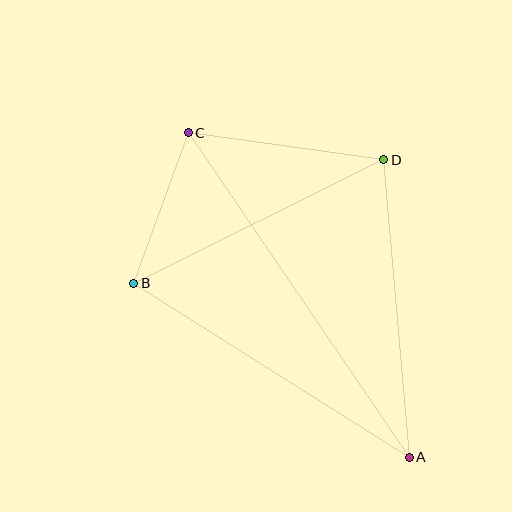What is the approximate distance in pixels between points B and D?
The distance between B and D is approximately 279 pixels.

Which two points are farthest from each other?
Points A and C are farthest from each other.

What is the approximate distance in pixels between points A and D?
The distance between A and D is approximately 299 pixels.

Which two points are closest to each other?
Points B and C are closest to each other.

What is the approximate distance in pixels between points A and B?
The distance between A and B is approximately 326 pixels.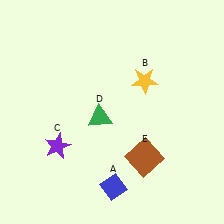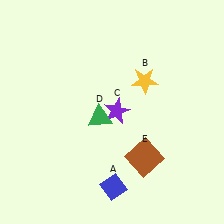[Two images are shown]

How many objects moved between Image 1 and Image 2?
1 object moved between the two images.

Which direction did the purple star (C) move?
The purple star (C) moved right.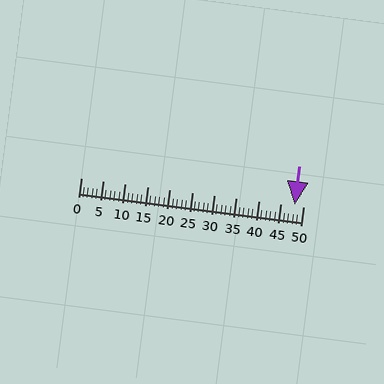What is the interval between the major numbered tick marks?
The major tick marks are spaced 5 units apart.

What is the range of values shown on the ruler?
The ruler shows values from 0 to 50.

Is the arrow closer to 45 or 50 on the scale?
The arrow is closer to 50.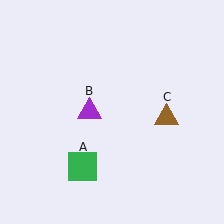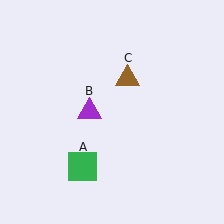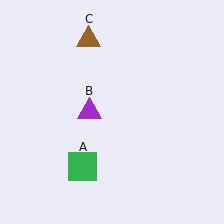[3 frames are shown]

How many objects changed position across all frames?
1 object changed position: brown triangle (object C).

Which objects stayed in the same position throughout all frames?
Green square (object A) and purple triangle (object B) remained stationary.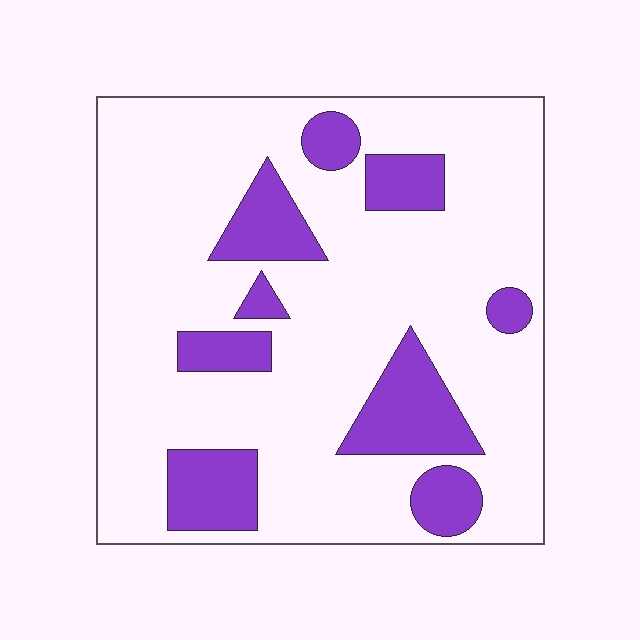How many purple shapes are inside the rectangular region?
9.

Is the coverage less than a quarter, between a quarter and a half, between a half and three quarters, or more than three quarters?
Less than a quarter.